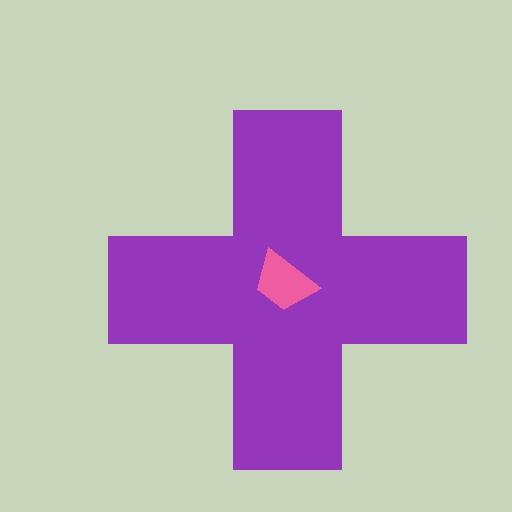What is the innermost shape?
The pink trapezoid.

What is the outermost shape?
The purple cross.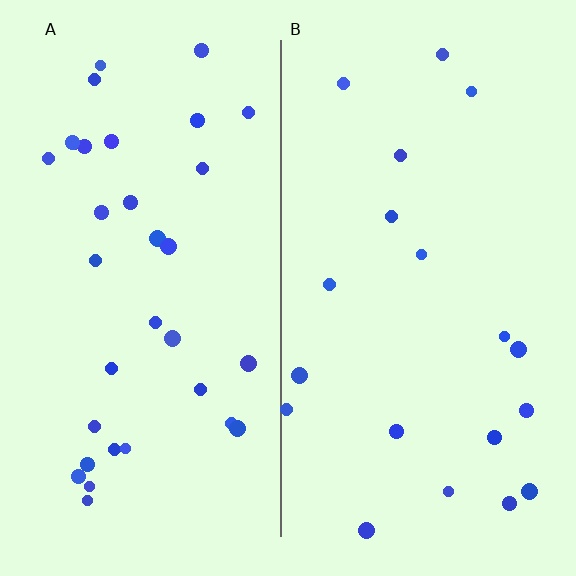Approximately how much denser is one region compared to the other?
Approximately 1.8× — region A over region B.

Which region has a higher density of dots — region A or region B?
A (the left).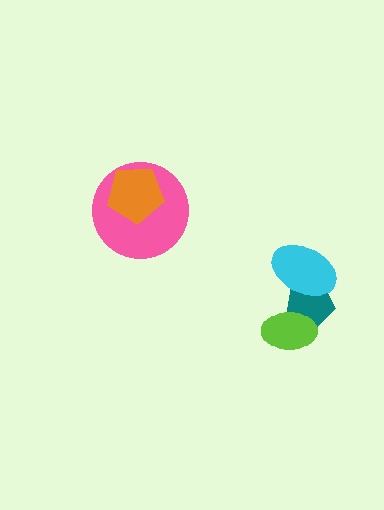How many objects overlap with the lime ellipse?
1 object overlaps with the lime ellipse.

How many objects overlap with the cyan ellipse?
1 object overlaps with the cyan ellipse.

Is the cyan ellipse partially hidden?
No, no other shape covers it.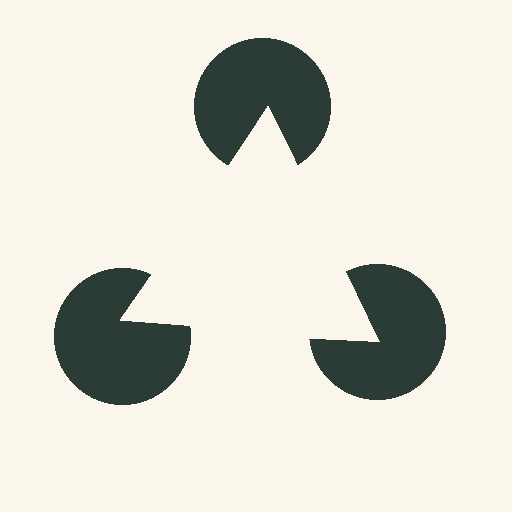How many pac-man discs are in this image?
There are 3 — one at each vertex of the illusory triangle.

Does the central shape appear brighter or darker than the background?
It typically appears slightly brighter than the background, even though no actual brightness change is drawn.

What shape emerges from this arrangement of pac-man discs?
An illusory triangle — its edges are inferred from the aligned wedge cuts in the pac-man discs, not physically drawn.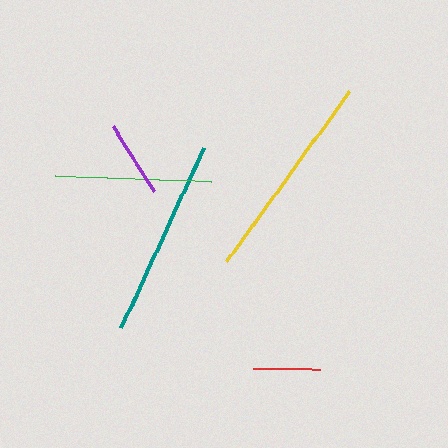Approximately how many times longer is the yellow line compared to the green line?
The yellow line is approximately 1.3 times the length of the green line.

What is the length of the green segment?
The green segment is approximately 156 pixels long.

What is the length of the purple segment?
The purple segment is approximately 76 pixels long.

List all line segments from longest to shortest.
From longest to shortest: yellow, teal, green, purple, red.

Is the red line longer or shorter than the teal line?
The teal line is longer than the red line.